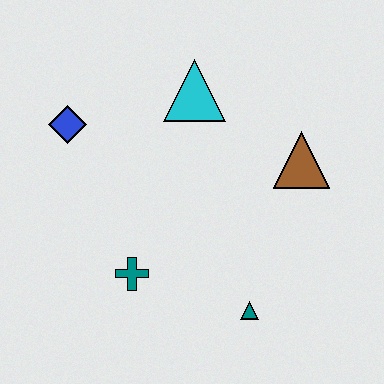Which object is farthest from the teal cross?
The brown triangle is farthest from the teal cross.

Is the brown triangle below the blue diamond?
Yes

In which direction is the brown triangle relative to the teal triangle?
The brown triangle is above the teal triangle.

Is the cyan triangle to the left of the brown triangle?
Yes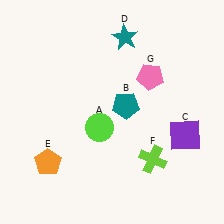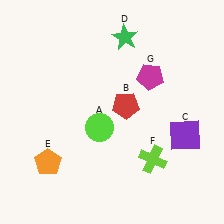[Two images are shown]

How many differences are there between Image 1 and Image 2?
There are 3 differences between the two images.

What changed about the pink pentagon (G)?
In Image 1, G is pink. In Image 2, it changed to magenta.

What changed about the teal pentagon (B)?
In Image 1, B is teal. In Image 2, it changed to red.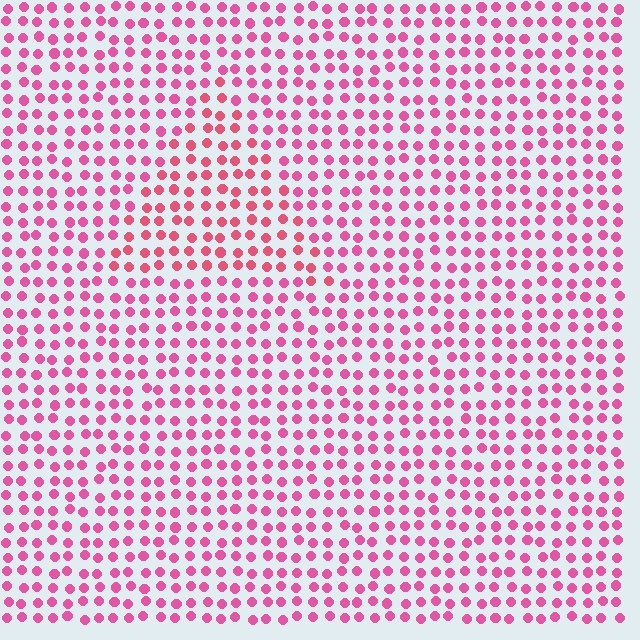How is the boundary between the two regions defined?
The boundary is defined purely by a slight shift in hue (about 17 degrees). Spacing, size, and orientation are identical on both sides.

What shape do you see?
I see a triangle.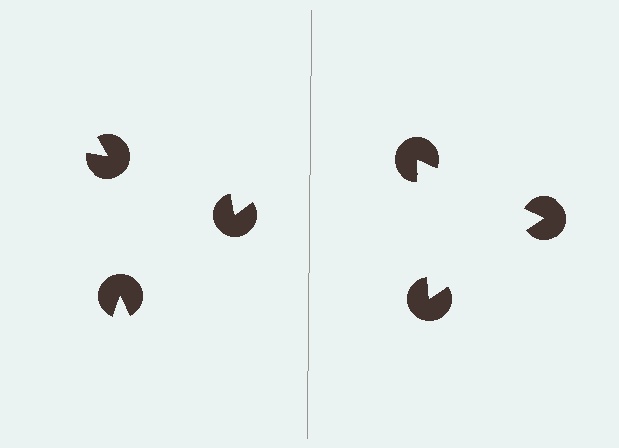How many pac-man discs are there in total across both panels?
6 — 3 on each side.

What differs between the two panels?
The pac-man discs are positioned identically on both sides; only the wedge orientations differ. On the right they align to a triangle; on the left they are misaligned.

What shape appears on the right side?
An illusory triangle.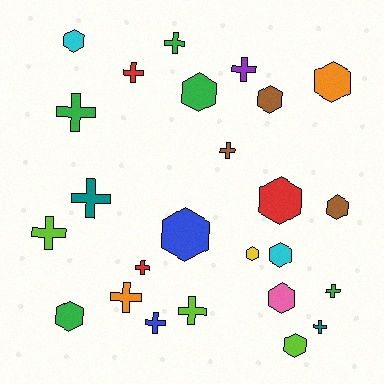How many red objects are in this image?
There are 3 red objects.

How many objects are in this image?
There are 25 objects.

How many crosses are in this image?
There are 13 crosses.